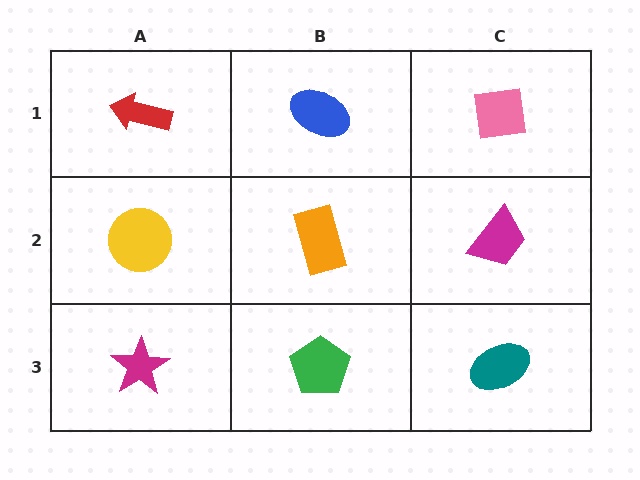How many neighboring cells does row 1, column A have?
2.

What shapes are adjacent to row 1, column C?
A magenta trapezoid (row 2, column C), a blue ellipse (row 1, column B).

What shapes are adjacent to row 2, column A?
A red arrow (row 1, column A), a magenta star (row 3, column A), an orange rectangle (row 2, column B).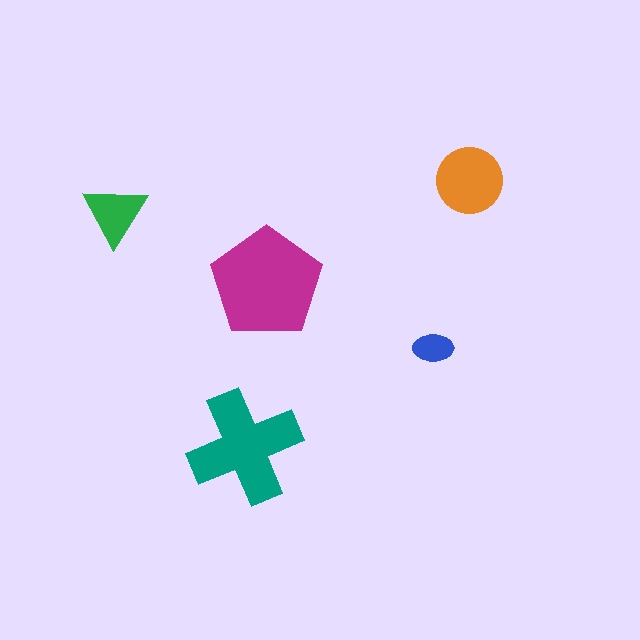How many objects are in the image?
There are 5 objects in the image.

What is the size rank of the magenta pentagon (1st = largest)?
1st.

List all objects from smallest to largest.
The blue ellipse, the green triangle, the orange circle, the teal cross, the magenta pentagon.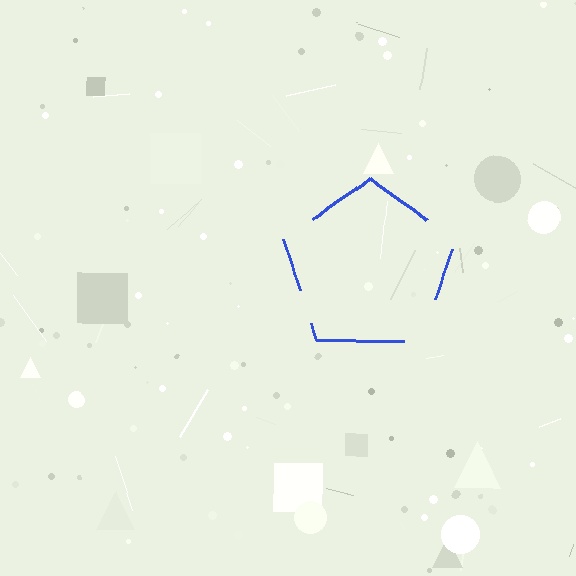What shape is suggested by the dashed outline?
The dashed outline suggests a pentagon.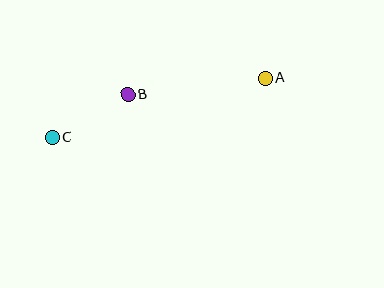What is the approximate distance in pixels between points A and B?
The distance between A and B is approximately 138 pixels.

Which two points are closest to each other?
Points B and C are closest to each other.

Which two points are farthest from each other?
Points A and C are farthest from each other.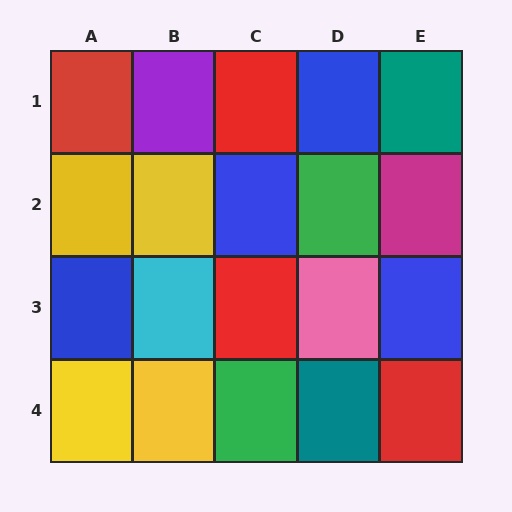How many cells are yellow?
4 cells are yellow.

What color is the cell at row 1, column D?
Blue.